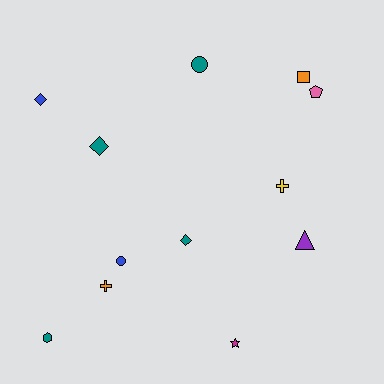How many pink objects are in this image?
There is 1 pink object.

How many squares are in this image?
There is 1 square.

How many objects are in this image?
There are 12 objects.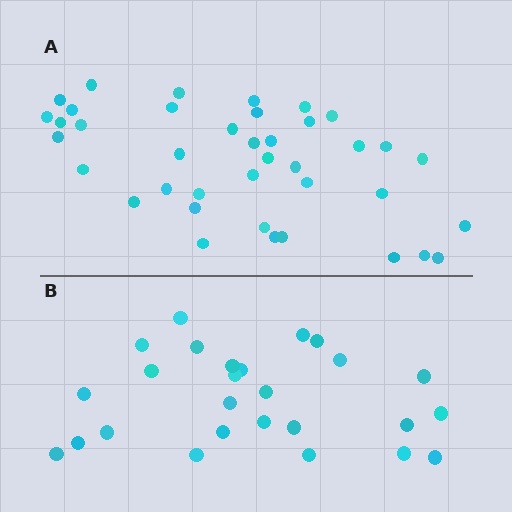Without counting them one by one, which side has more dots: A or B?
Region A (the top region) has more dots.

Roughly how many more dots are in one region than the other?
Region A has approximately 15 more dots than region B.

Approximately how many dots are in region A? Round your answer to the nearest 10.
About 40 dots. (The exact count is 39, which rounds to 40.)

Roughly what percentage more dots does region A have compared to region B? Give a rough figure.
About 50% more.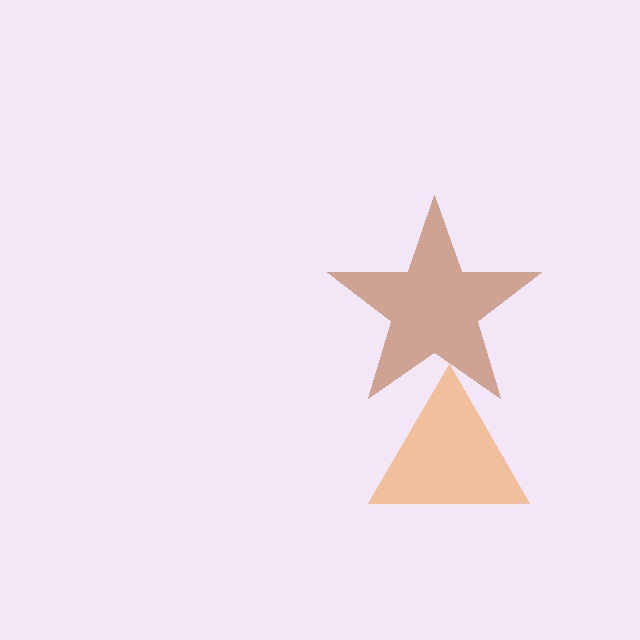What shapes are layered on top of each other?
The layered shapes are: a brown star, an orange triangle.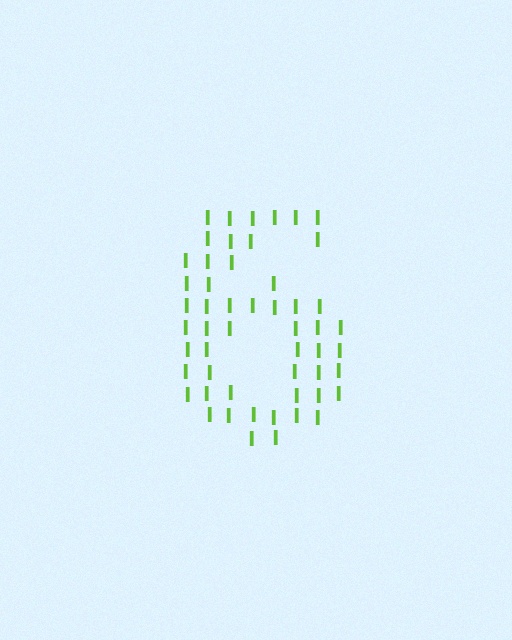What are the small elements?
The small elements are letter I's.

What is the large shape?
The large shape is the digit 6.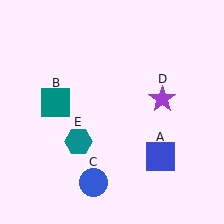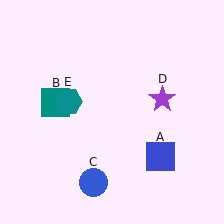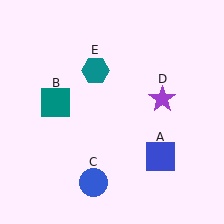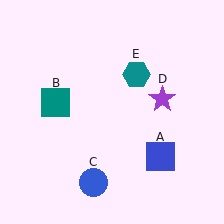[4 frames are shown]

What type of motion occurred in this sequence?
The teal hexagon (object E) rotated clockwise around the center of the scene.